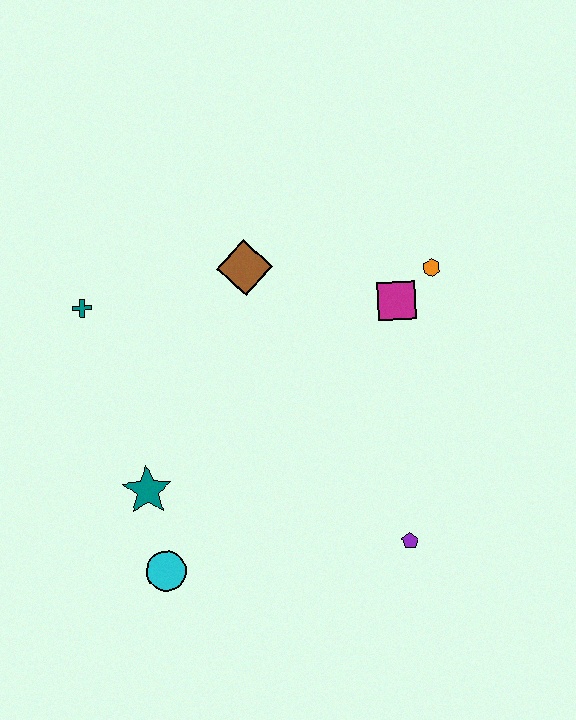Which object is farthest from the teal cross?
The purple pentagon is farthest from the teal cross.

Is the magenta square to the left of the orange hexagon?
Yes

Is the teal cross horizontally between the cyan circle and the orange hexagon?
No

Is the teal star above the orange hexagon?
No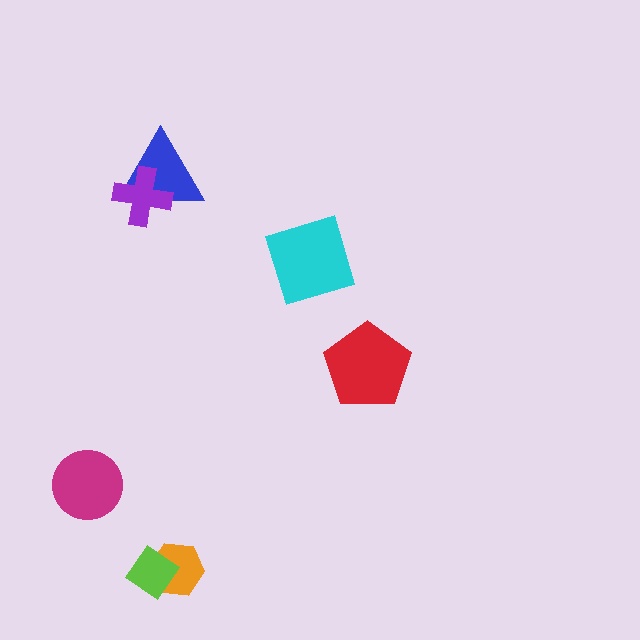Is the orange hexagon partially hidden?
Yes, it is partially covered by another shape.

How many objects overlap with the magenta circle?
0 objects overlap with the magenta circle.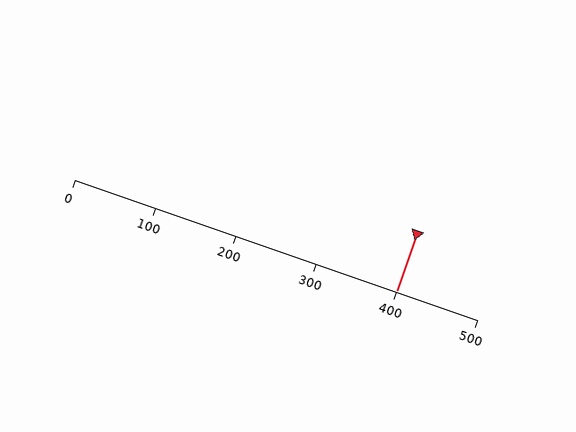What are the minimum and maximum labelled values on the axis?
The axis runs from 0 to 500.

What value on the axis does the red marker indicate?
The marker indicates approximately 400.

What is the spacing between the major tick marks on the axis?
The major ticks are spaced 100 apart.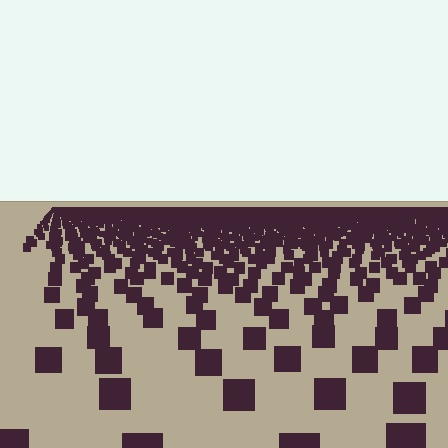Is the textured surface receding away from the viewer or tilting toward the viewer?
The surface is receding away from the viewer. Texture elements get smaller and denser toward the top.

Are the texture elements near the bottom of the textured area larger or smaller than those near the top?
Larger. Near the bottom, elements are closer to the viewer and appear at a bigger on-screen size.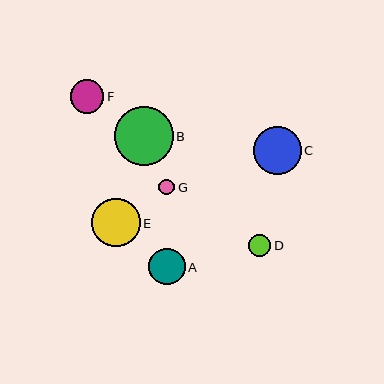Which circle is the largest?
Circle B is the largest with a size of approximately 59 pixels.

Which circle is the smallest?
Circle G is the smallest with a size of approximately 16 pixels.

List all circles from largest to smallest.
From largest to smallest: B, E, C, A, F, D, G.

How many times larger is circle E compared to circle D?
Circle E is approximately 2.1 times the size of circle D.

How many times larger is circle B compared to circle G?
Circle B is approximately 3.8 times the size of circle G.